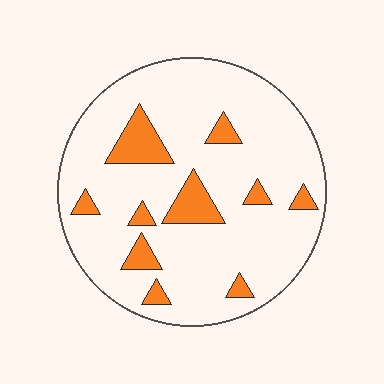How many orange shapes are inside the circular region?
10.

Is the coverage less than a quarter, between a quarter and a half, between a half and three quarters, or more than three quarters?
Less than a quarter.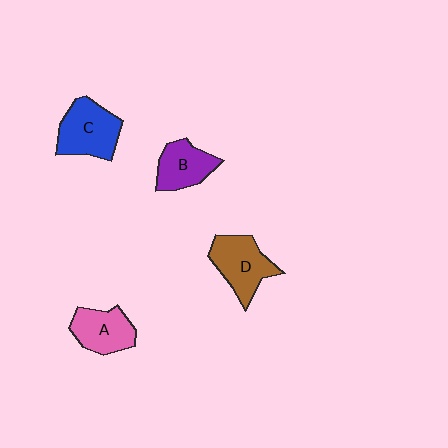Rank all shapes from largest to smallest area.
From largest to smallest: C (blue), D (brown), A (pink), B (purple).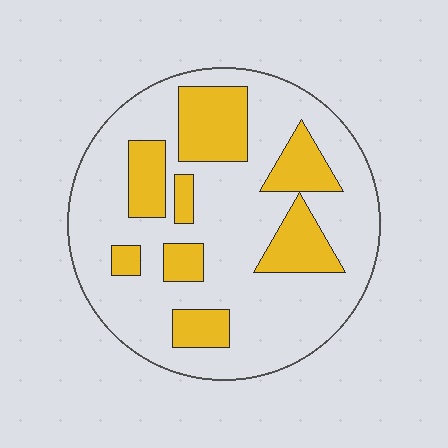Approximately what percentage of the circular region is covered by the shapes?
Approximately 25%.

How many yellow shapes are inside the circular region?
8.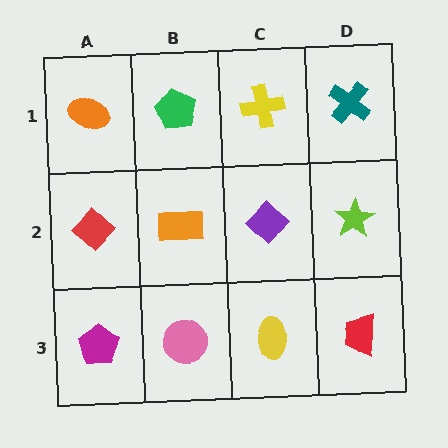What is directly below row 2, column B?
A pink circle.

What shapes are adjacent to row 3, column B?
An orange rectangle (row 2, column B), a magenta pentagon (row 3, column A), a yellow ellipse (row 3, column C).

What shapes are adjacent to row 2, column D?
A teal cross (row 1, column D), a red trapezoid (row 3, column D), a purple diamond (row 2, column C).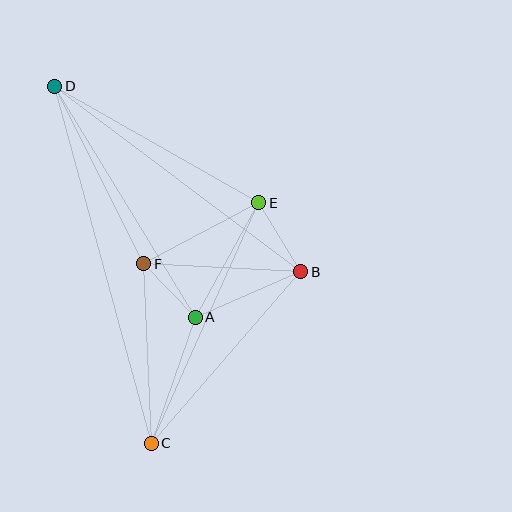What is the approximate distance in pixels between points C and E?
The distance between C and E is approximately 264 pixels.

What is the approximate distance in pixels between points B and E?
The distance between B and E is approximately 81 pixels.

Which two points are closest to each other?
Points A and F are closest to each other.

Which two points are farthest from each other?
Points C and D are farthest from each other.